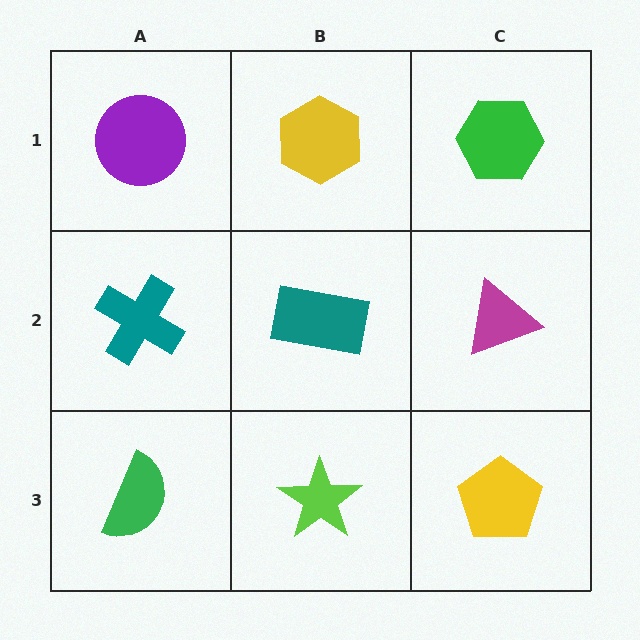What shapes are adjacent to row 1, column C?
A magenta triangle (row 2, column C), a yellow hexagon (row 1, column B).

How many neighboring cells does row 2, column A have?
3.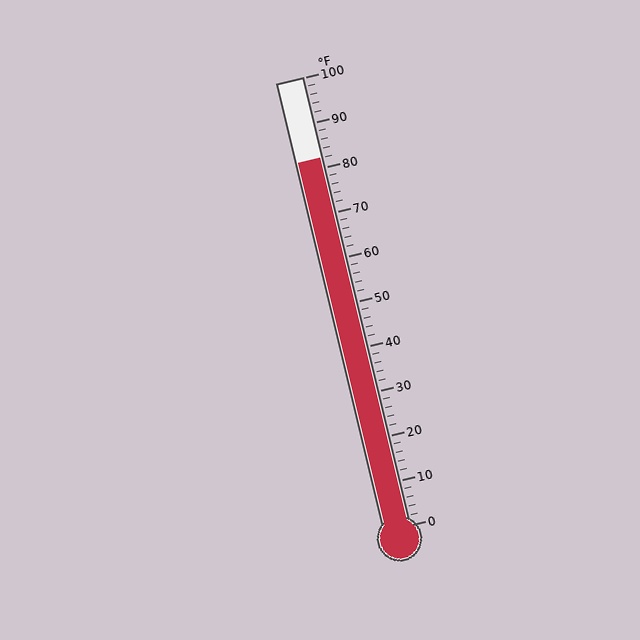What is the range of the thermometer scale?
The thermometer scale ranges from 0°F to 100°F.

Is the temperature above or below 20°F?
The temperature is above 20°F.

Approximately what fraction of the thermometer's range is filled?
The thermometer is filled to approximately 80% of its range.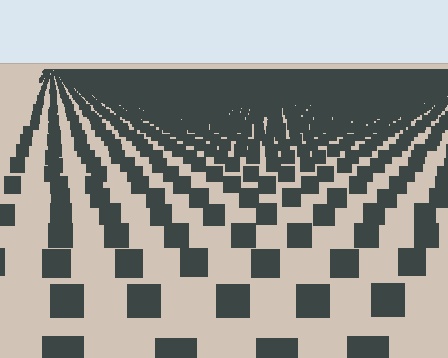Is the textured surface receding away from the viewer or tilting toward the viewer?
The surface is receding away from the viewer. Texture elements get smaller and denser toward the top.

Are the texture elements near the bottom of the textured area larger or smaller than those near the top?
Larger. Near the bottom, elements are closer to the viewer and appear at a bigger on-screen size.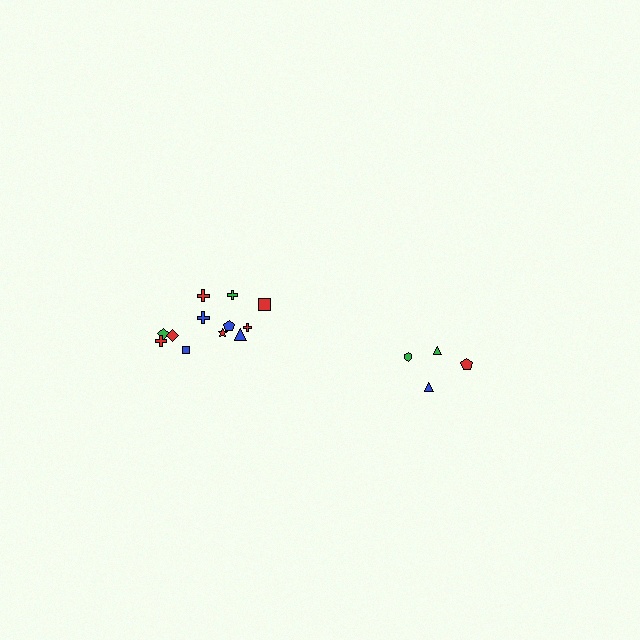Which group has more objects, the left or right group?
The left group.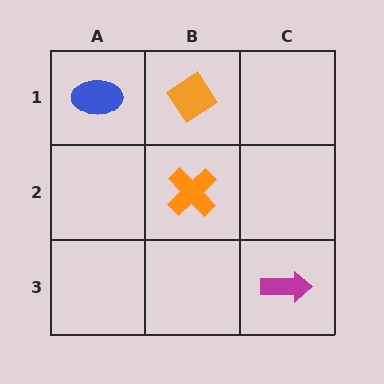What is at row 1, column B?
An orange diamond.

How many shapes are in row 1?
2 shapes.